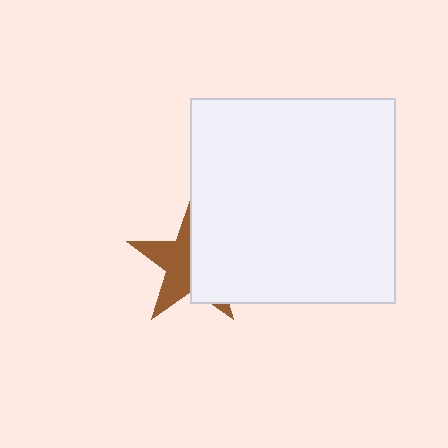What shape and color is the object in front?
The object in front is a white square.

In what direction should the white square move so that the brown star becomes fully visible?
The white square should move right. That is the shortest direction to clear the overlap and leave the brown star fully visible.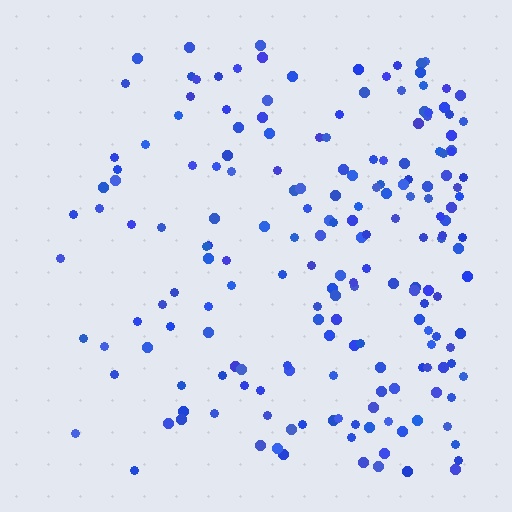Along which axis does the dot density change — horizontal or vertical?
Horizontal.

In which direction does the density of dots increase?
From left to right, with the right side densest.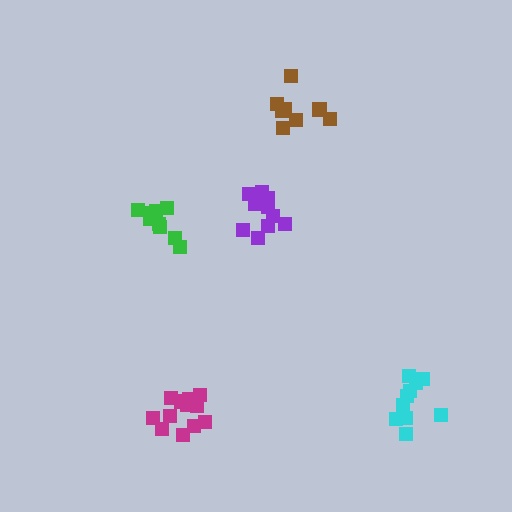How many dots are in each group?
Group 1: 10 dots, Group 2: 8 dots, Group 3: 9 dots, Group 4: 12 dots, Group 5: 10 dots (49 total).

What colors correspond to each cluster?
The clusters are colored: purple, brown, green, magenta, cyan.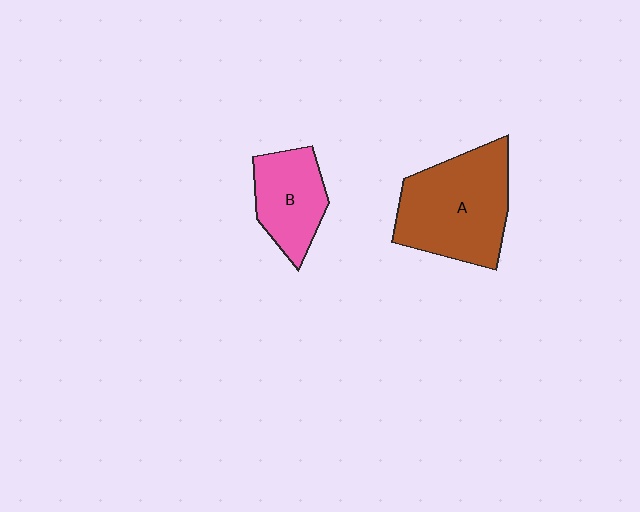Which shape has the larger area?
Shape A (brown).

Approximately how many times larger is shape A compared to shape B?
Approximately 1.7 times.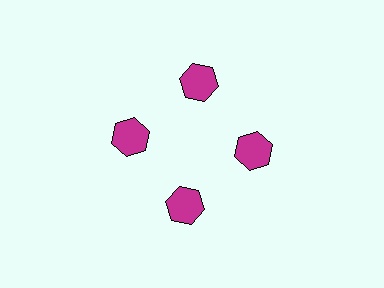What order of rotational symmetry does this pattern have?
This pattern has 4-fold rotational symmetry.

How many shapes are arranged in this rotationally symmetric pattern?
There are 4 shapes, arranged in 4 groups of 1.